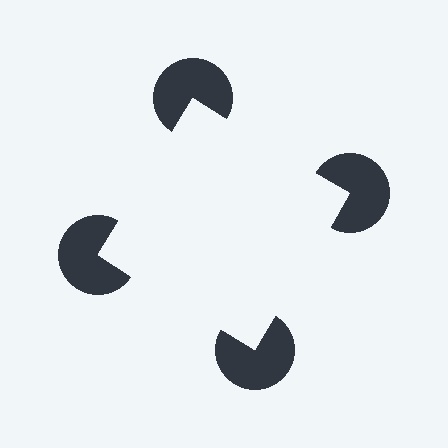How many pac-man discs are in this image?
There are 4 — one at each vertex of the illusory square.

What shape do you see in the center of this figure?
An illusory square — its edges are inferred from the aligned wedge cuts in the pac-man discs, not physically drawn.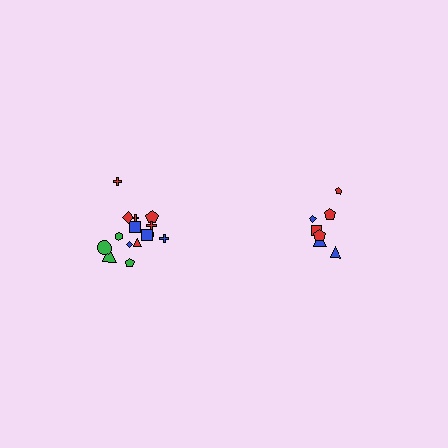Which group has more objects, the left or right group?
The left group.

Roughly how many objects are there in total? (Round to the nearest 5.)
Roughly 20 objects in total.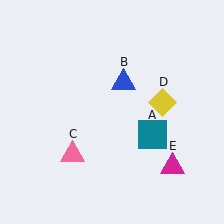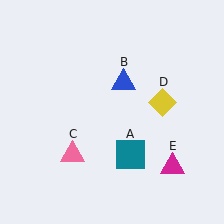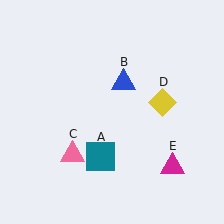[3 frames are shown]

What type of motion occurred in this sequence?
The teal square (object A) rotated clockwise around the center of the scene.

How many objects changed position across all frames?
1 object changed position: teal square (object A).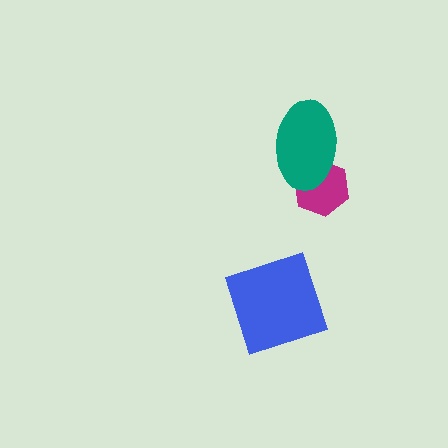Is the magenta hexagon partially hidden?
Yes, it is partially covered by another shape.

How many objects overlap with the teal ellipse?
1 object overlaps with the teal ellipse.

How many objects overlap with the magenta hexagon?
1 object overlaps with the magenta hexagon.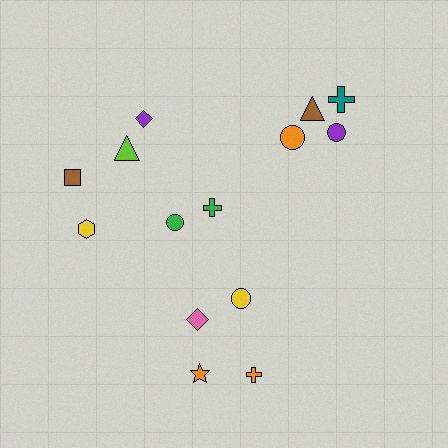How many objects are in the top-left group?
There are 6 objects.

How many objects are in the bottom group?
There are 4 objects.